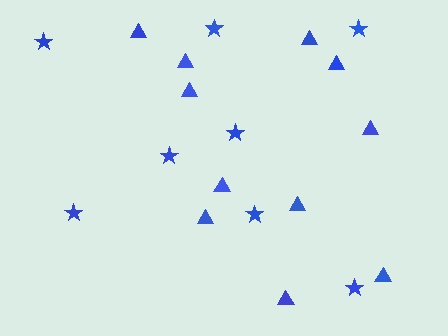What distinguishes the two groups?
There are 2 groups: one group of triangles (11) and one group of stars (8).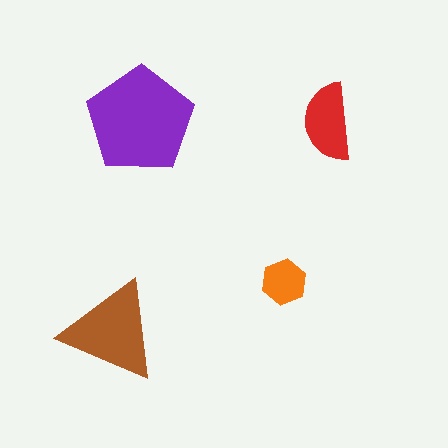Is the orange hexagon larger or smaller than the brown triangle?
Smaller.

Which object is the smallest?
The orange hexagon.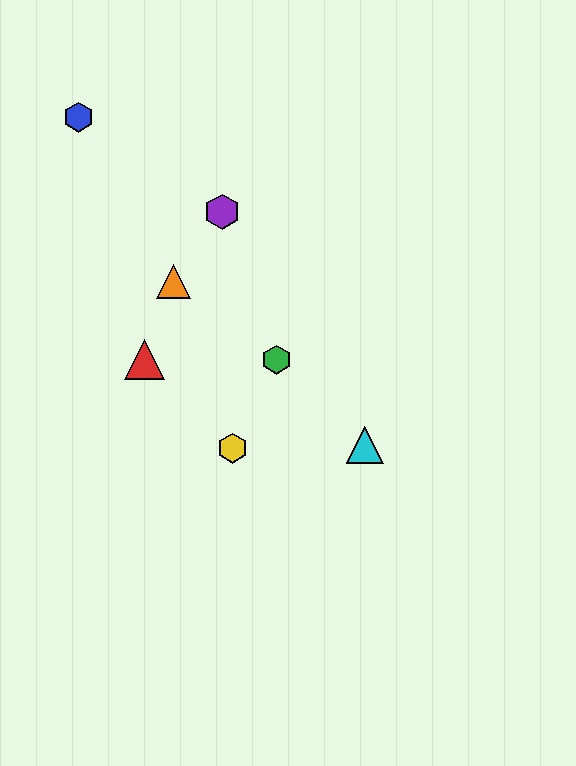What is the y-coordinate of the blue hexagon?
The blue hexagon is at y≈117.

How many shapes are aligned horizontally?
2 shapes (the red triangle, the green hexagon) are aligned horizontally.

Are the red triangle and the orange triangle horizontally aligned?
No, the red triangle is at y≈360 and the orange triangle is at y≈282.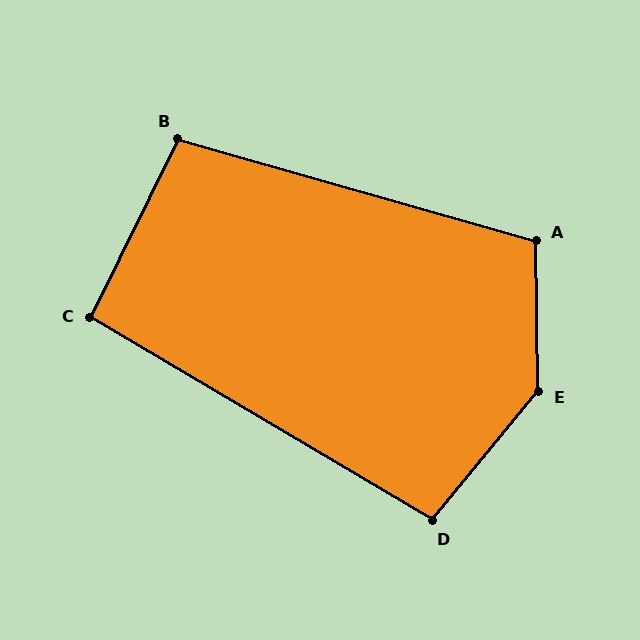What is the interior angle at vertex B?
Approximately 100 degrees (obtuse).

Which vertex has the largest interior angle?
E, at approximately 140 degrees.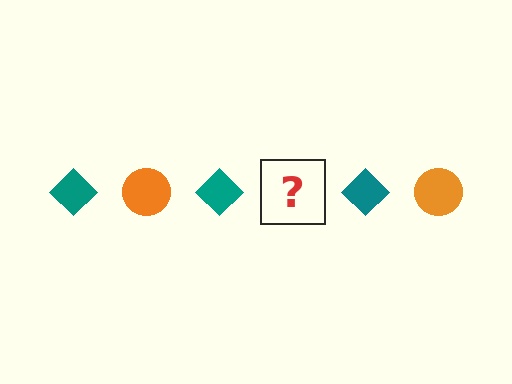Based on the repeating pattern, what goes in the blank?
The blank should be an orange circle.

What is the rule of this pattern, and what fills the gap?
The rule is that the pattern alternates between teal diamond and orange circle. The gap should be filled with an orange circle.